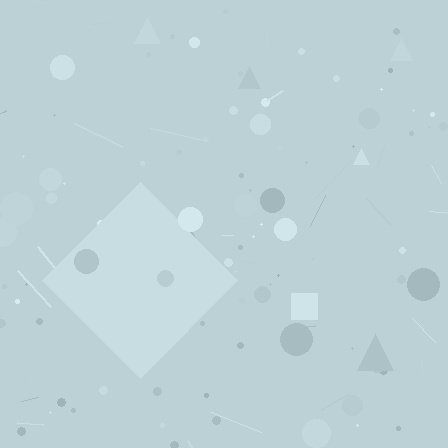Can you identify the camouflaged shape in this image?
The camouflaged shape is a diamond.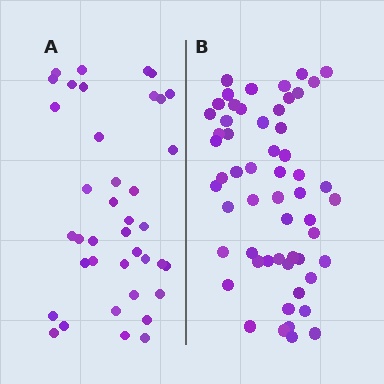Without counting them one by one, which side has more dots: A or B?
Region B (the right region) has more dots.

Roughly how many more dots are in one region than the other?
Region B has approximately 15 more dots than region A.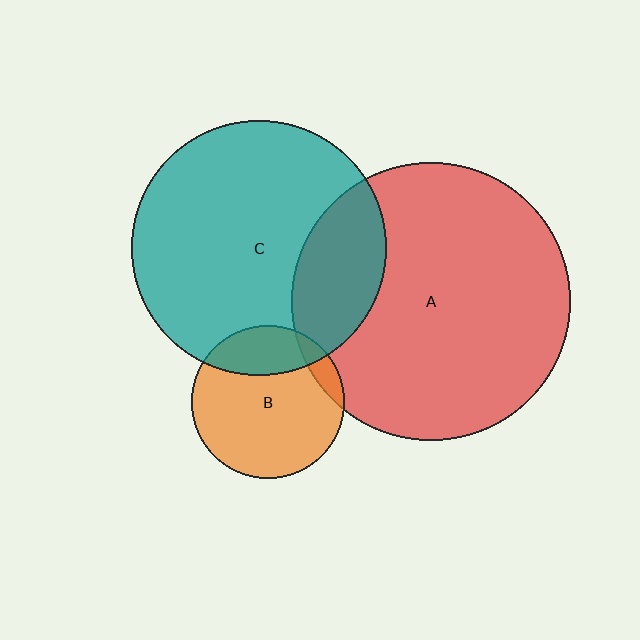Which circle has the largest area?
Circle A (red).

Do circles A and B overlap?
Yes.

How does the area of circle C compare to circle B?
Approximately 2.8 times.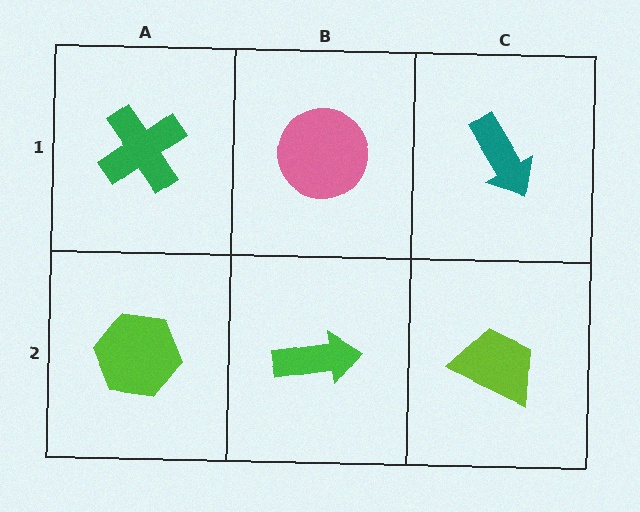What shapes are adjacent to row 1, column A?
A lime hexagon (row 2, column A), a pink circle (row 1, column B).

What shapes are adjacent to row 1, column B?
A green arrow (row 2, column B), a green cross (row 1, column A), a teal arrow (row 1, column C).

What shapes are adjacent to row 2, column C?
A teal arrow (row 1, column C), a green arrow (row 2, column B).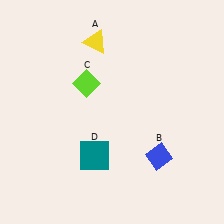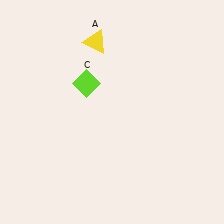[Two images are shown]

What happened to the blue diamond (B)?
The blue diamond (B) was removed in Image 2. It was in the bottom-right area of Image 1.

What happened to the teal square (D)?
The teal square (D) was removed in Image 2. It was in the bottom-left area of Image 1.